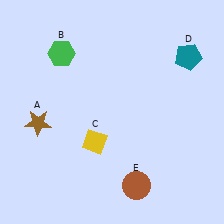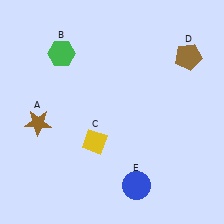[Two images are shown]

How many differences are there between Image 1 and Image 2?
There are 2 differences between the two images.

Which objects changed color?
D changed from teal to brown. E changed from brown to blue.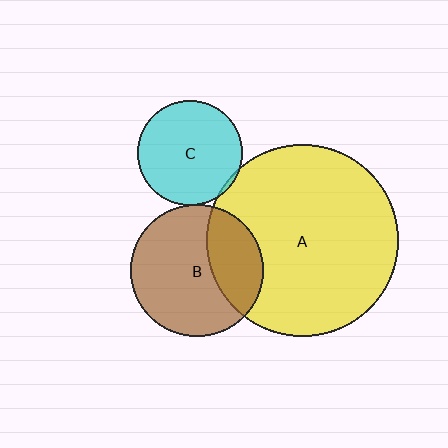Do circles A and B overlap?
Yes.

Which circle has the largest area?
Circle A (yellow).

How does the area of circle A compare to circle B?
Approximately 2.1 times.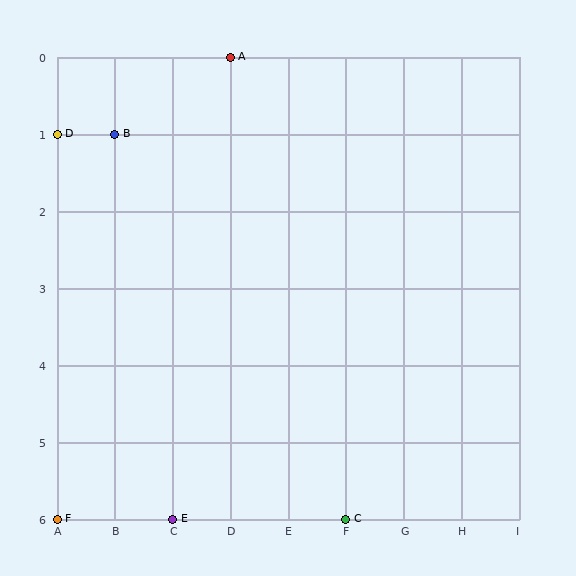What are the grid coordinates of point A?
Point A is at grid coordinates (D, 0).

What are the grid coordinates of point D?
Point D is at grid coordinates (A, 1).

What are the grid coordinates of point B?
Point B is at grid coordinates (B, 1).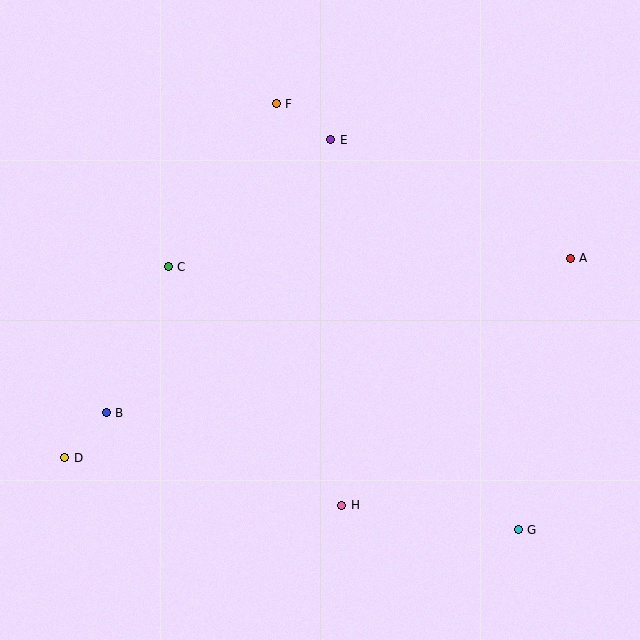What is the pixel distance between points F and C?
The distance between F and C is 195 pixels.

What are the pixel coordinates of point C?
Point C is at (168, 267).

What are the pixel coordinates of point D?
Point D is at (65, 458).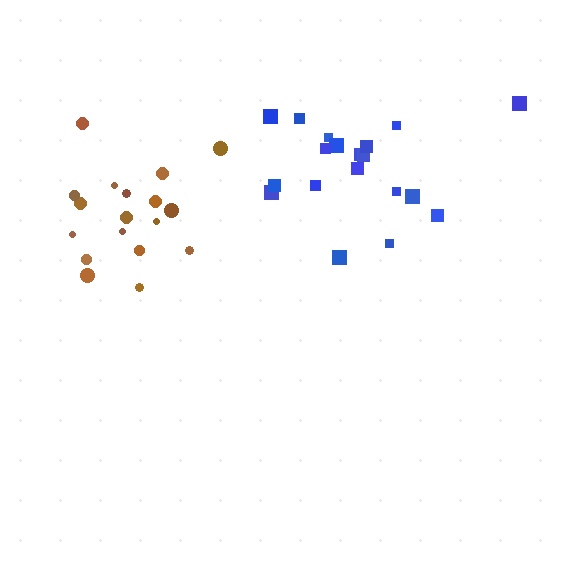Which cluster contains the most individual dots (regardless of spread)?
Blue (19).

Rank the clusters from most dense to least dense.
brown, blue.